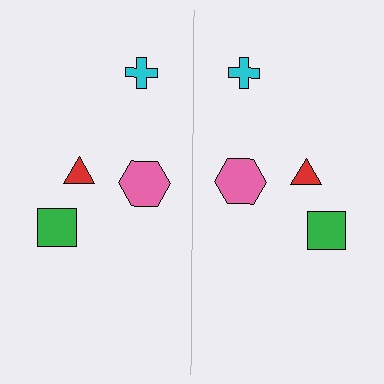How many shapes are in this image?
There are 8 shapes in this image.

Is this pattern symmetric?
Yes, this pattern has bilateral (reflection) symmetry.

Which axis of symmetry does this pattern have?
The pattern has a vertical axis of symmetry running through the center of the image.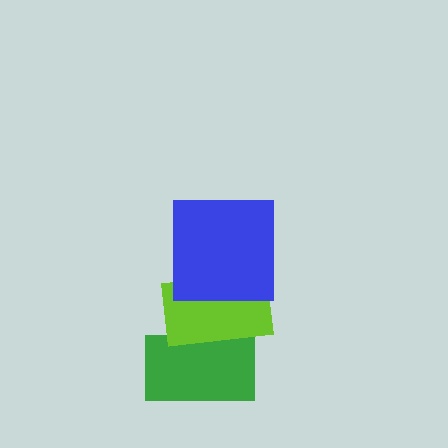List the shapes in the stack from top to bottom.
From top to bottom: the blue square, the lime rectangle, the green rectangle.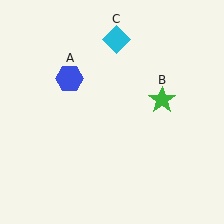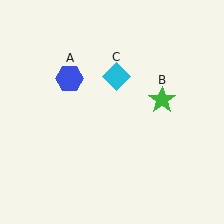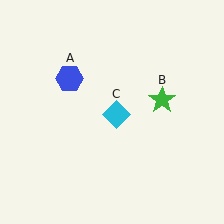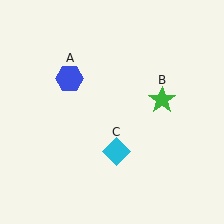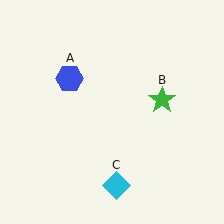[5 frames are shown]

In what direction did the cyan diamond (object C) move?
The cyan diamond (object C) moved down.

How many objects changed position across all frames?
1 object changed position: cyan diamond (object C).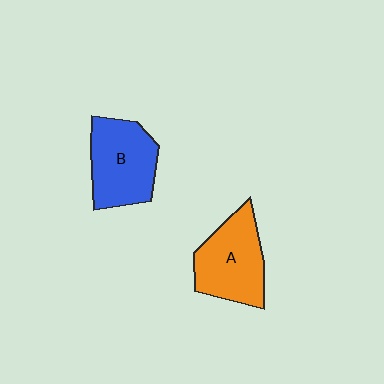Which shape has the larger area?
Shape B (blue).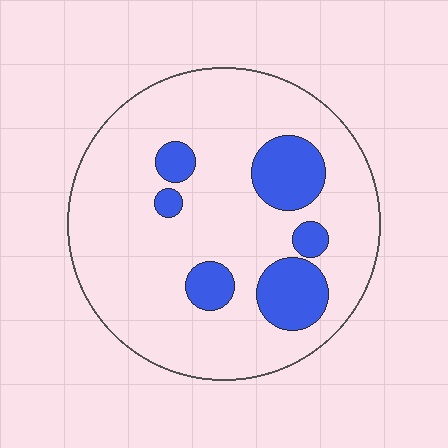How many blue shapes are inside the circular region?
6.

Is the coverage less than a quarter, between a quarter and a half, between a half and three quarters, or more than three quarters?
Less than a quarter.